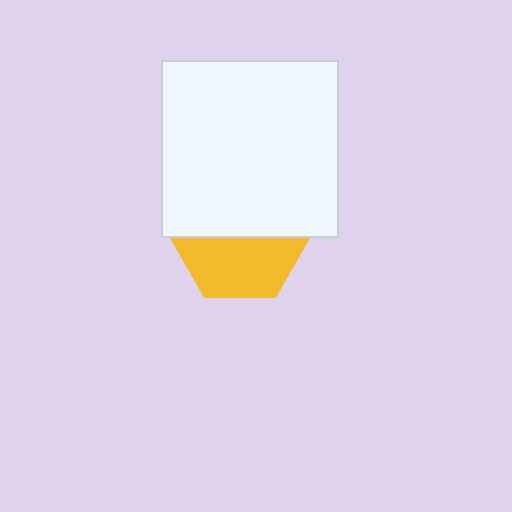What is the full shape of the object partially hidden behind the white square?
The partially hidden object is a yellow hexagon.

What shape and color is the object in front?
The object in front is a white square.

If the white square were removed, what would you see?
You would see the complete yellow hexagon.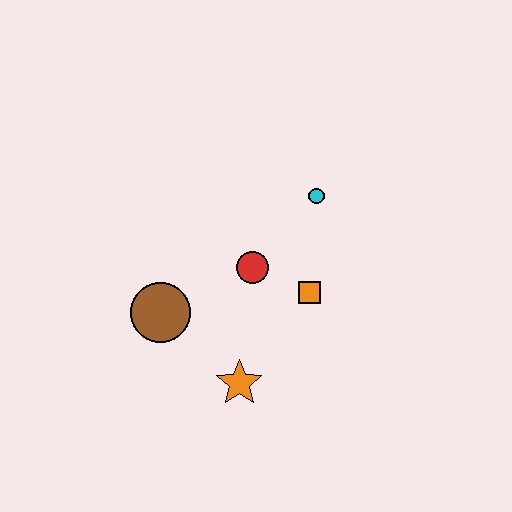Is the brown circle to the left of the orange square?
Yes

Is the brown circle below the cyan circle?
Yes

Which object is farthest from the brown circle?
The cyan circle is farthest from the brown circle.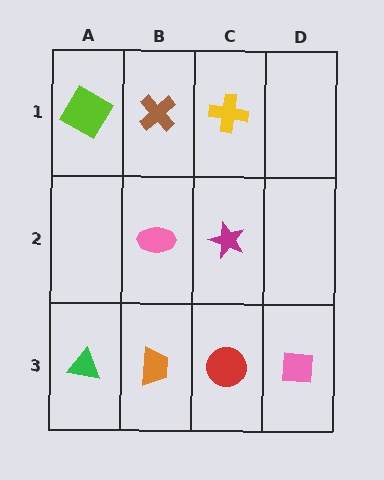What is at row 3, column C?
A red circle.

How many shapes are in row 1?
3 shapes.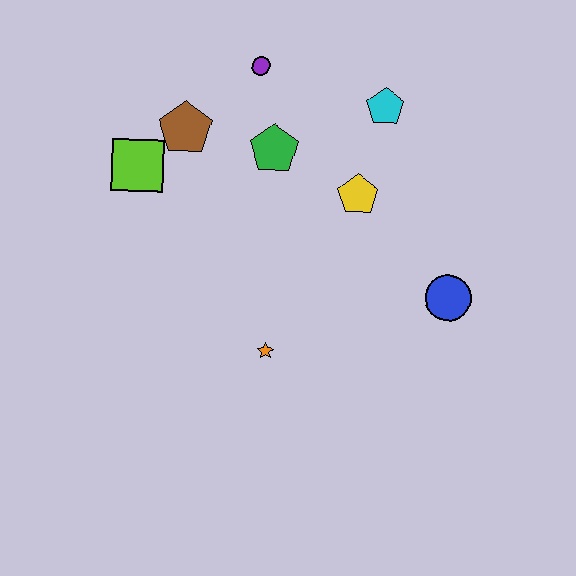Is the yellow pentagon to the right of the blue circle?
No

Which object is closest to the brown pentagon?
The lime square is closest to the brown pentagon.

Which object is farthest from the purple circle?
The blue circle is farthest from the purple circle.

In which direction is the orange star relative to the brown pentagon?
The orange star is below the brown pentagon.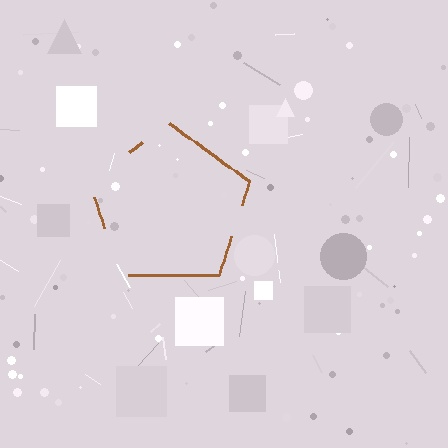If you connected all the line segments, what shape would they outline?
They would outline a pentagon.